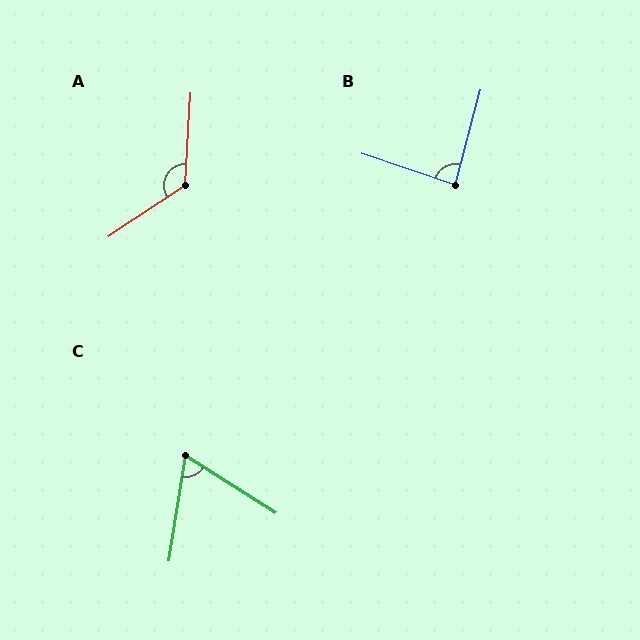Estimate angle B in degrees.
Approximately 86 degrees.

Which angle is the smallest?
C, at approximately 67 degrees.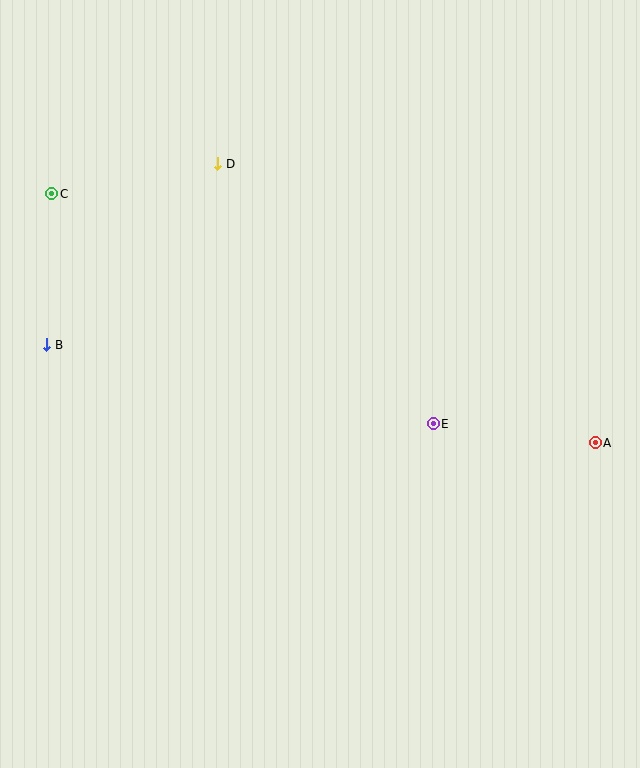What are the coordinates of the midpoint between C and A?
The midpoint between C and A is at (324, 318).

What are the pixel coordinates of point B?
Point B is at (47, 345).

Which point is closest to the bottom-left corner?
Point B is closest to the bottom-left corner.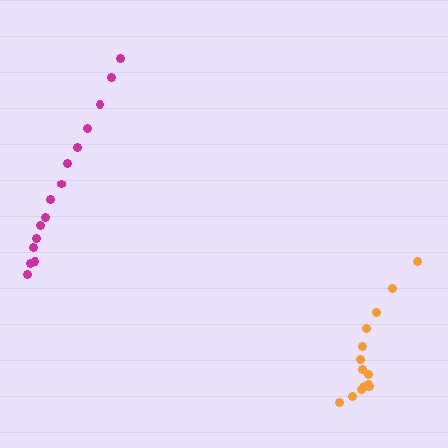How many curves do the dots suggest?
There are 2 distinct paths.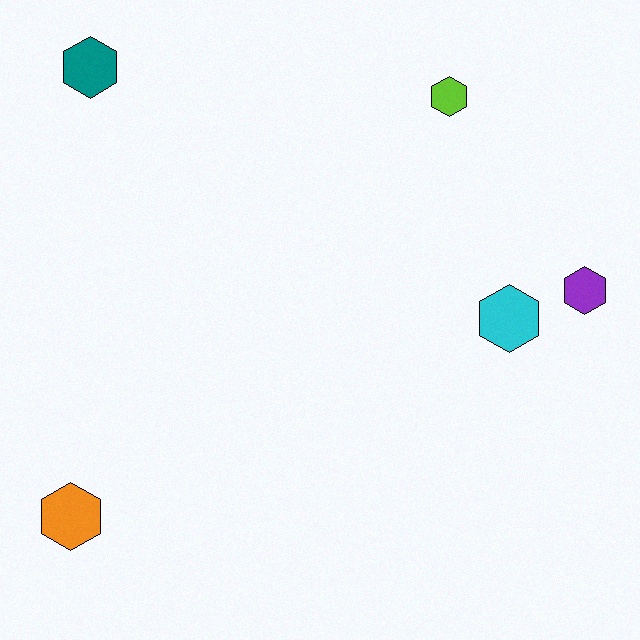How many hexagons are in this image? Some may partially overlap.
There are 5 hexagons.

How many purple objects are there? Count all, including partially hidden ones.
There is 1 purple object.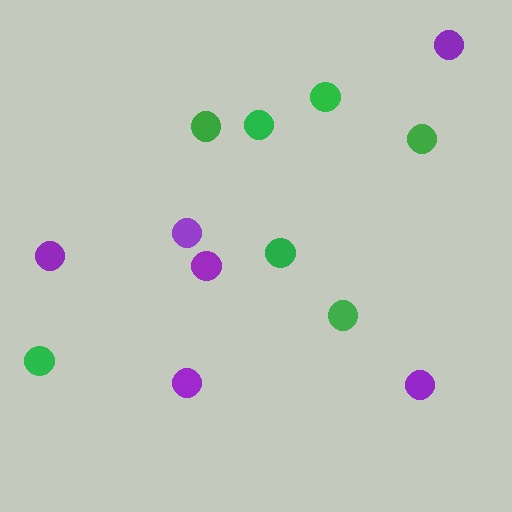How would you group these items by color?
There are 2 groups: one group of purple circles (6) and one group of green circles (7).